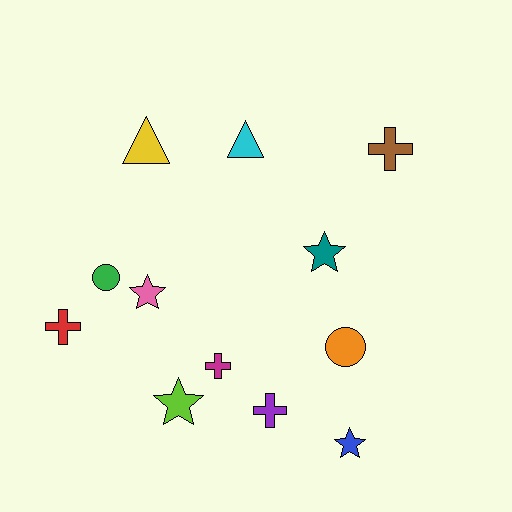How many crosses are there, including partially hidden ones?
There are 4 crosses.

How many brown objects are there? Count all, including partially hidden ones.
There is 1 brown object.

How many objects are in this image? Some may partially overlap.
There are 12 objects.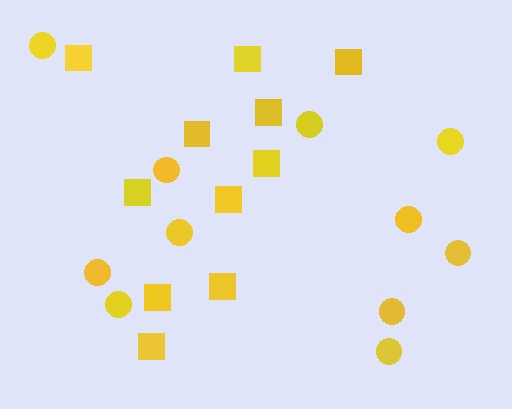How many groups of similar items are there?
There are 2 groups: one group of squares (11) and one group of circles (11).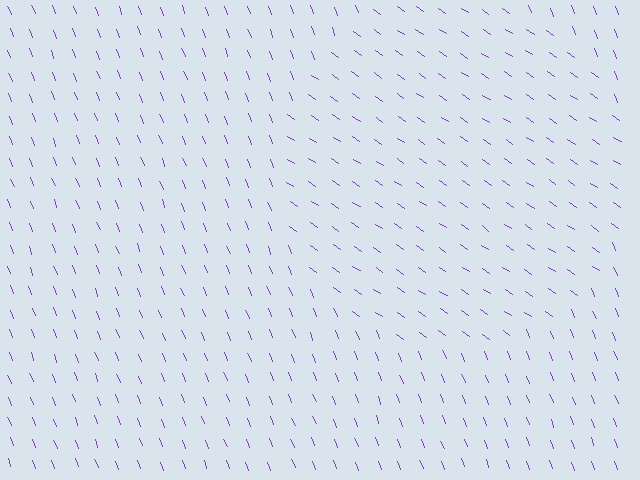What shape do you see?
I see a circle.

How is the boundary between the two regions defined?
The boundary is defined purely by a change in line orientation (approximately 34 degrees difference). All lines are the same color and thickness.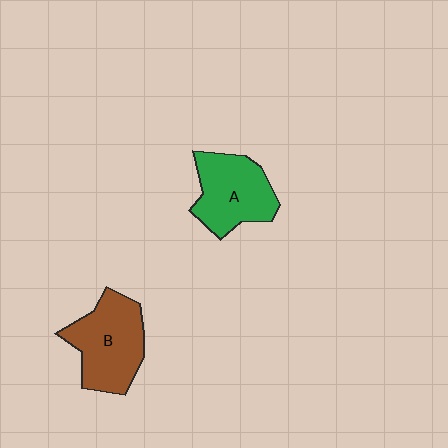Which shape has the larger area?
Shape B (brown).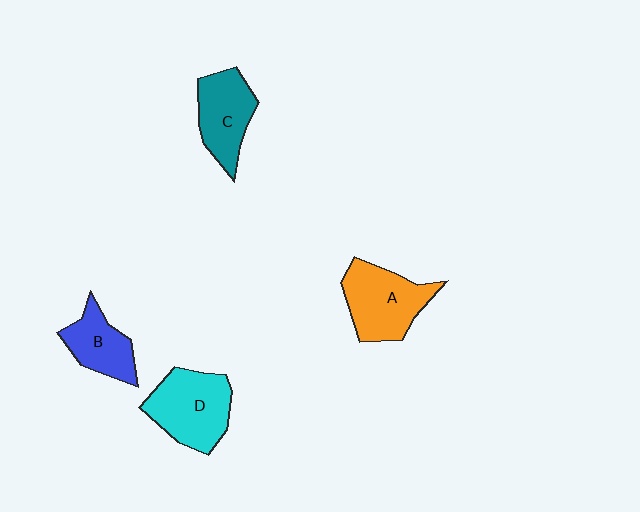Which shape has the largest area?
Shape D (cyan).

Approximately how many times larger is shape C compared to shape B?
Approximately 1.2 times.